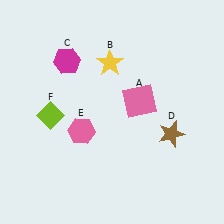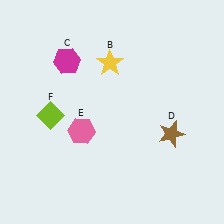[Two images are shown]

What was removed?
The pink square (A) was removed in Image 2.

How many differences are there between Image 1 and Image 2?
There is 1 difference between the two images.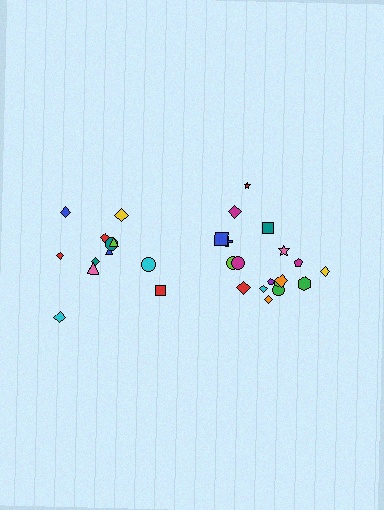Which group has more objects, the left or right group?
The right group.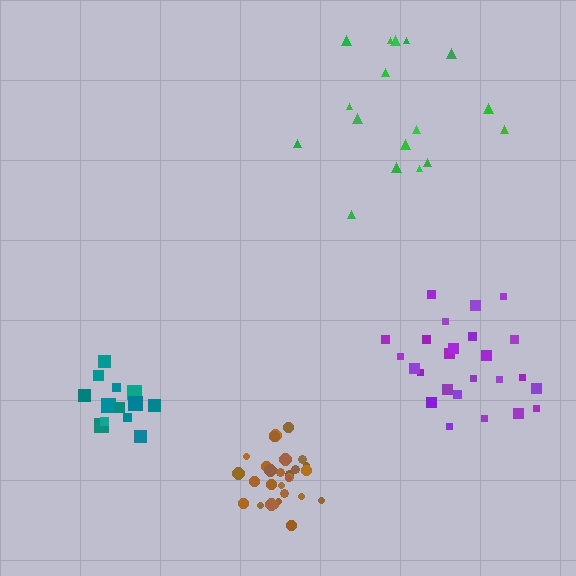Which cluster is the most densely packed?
Brown.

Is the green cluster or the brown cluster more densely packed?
Brown.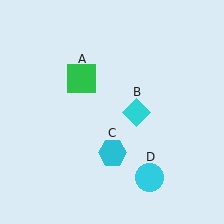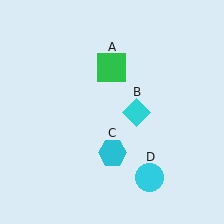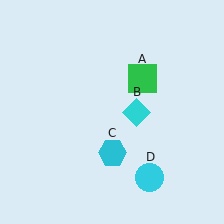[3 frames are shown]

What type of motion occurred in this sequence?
The green square (object A) rotated clockwise around the center of the scene.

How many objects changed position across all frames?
1 object changed position: green square (object A).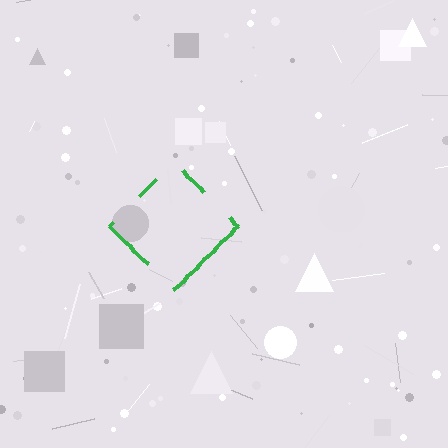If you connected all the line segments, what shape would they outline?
They would outline a diamond.